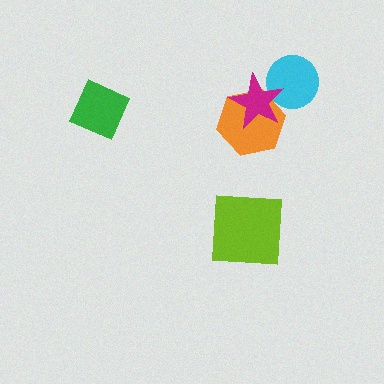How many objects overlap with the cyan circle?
1 object overlaps with the cyan circle.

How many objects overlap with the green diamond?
0 objects overlap with the green diamond.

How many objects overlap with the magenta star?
2 objects overlap with the magenta star.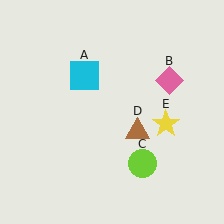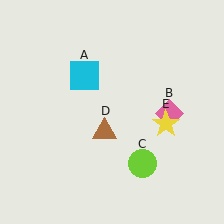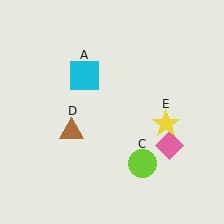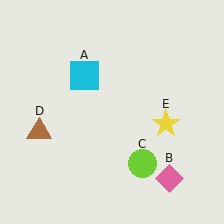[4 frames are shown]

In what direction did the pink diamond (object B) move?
The pink diamond (object B) moved down.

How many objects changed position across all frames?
2 objects changed position: pink diamond (object B), brown triangle (object D).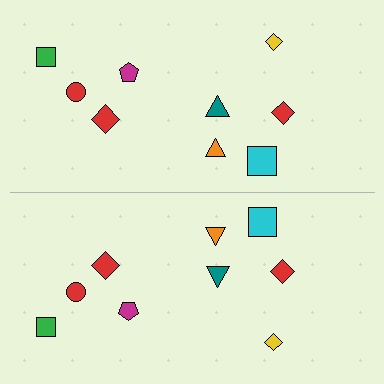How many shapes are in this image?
There are 18 shapes in this image.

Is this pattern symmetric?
Yes, this pattern has bilateral (reflection) symmetry.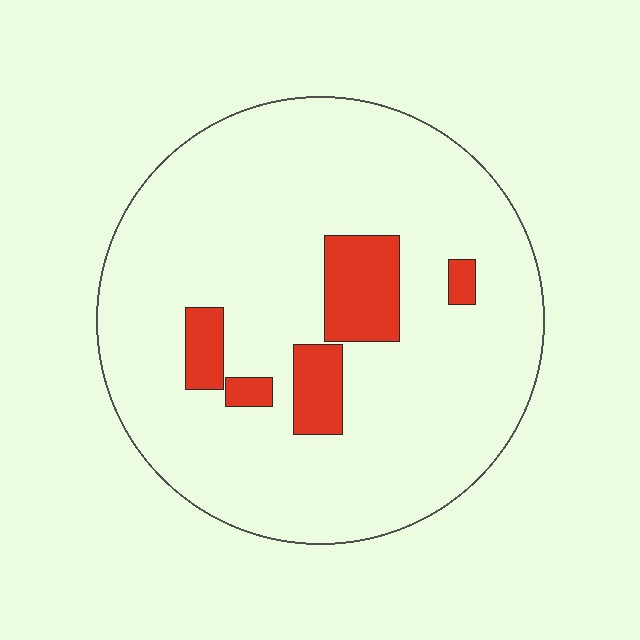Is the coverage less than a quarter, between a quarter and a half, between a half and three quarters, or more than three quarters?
Less than a quarter.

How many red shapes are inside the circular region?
5.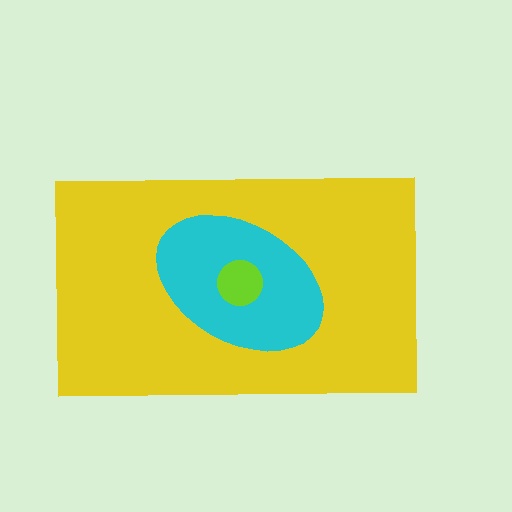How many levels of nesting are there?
3.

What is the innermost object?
The lime circle.